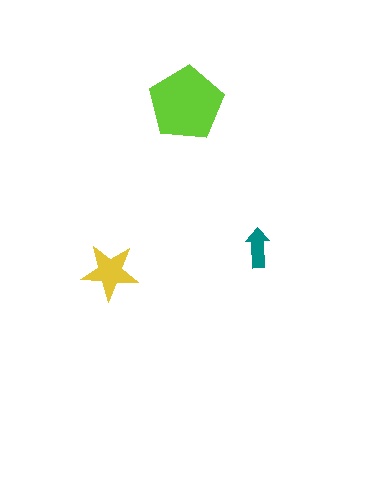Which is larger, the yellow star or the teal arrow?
The yellow star.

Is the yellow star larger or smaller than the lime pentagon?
Smaller.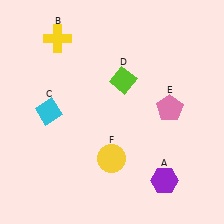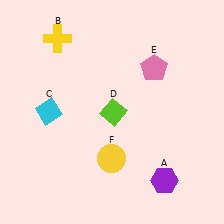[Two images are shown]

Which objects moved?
The objects that moved are: the lime diamond (D), the pink pentagon (E).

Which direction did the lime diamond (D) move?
The lime diamond (D) moved down.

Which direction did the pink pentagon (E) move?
The pink pentagon (E) moved up.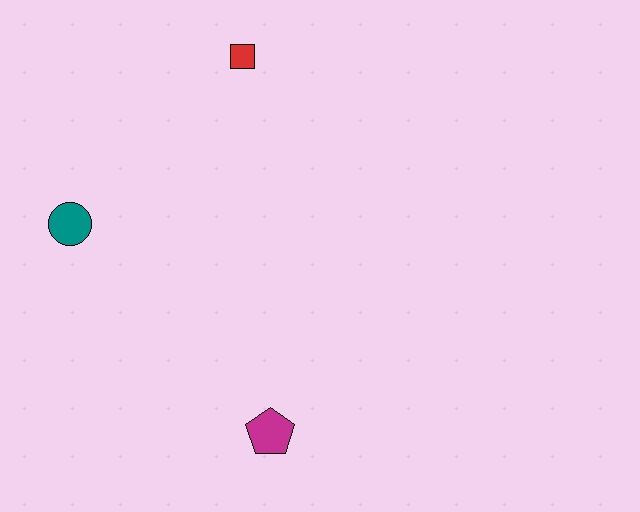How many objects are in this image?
There are 3 objects.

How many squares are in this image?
There is 1 square.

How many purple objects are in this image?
There are no purple objects.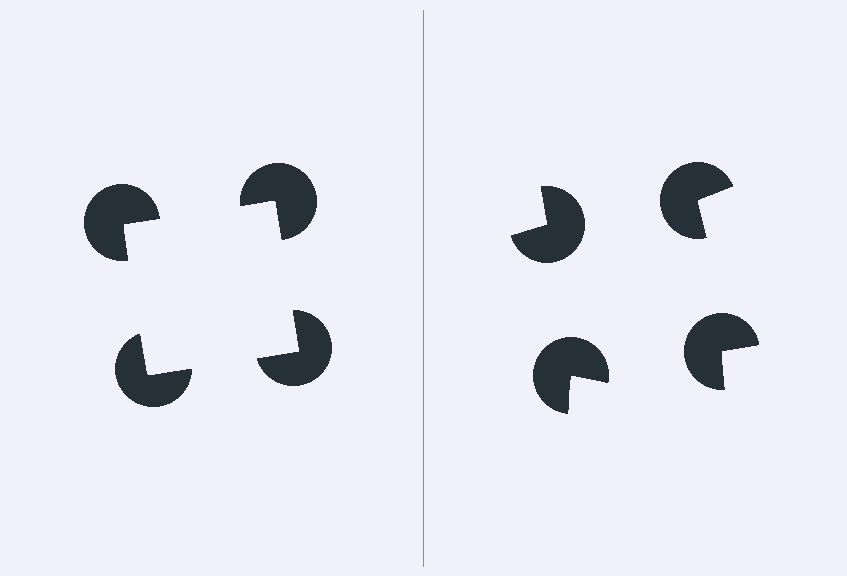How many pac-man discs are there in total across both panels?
8 — 4 on each side.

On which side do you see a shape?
An illusory square appears on the left side. On the right side the wedge cuts are rotated, so no coherent shape forms.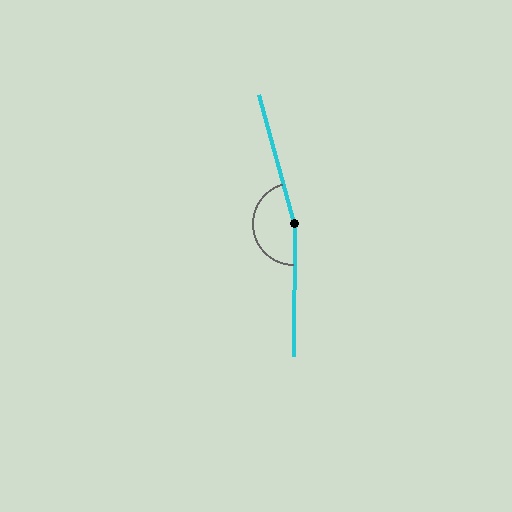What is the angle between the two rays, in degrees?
Approximately 164 degrees.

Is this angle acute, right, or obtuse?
It is obtuse.